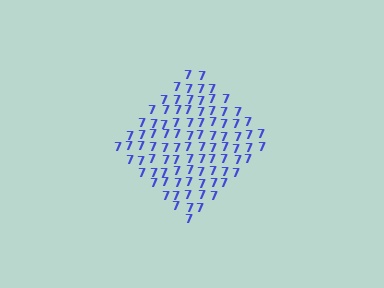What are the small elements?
The small elements are digit 7's.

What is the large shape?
The large shape is a diamond.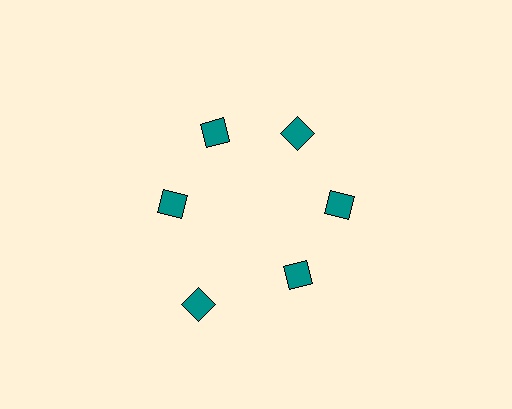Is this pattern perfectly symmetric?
No. The 6 teal diamonds are arranged in a ring, but one element near the 7 o'clock position is pushed outward from the center, breaking the 6-fold rotational symmetry.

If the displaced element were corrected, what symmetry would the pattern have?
It would have 6-fold rotational symmetry — the pattern would map onto itself every 60 degrees.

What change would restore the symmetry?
The symmetry would be restored by moving it inward, back onto the ring so that all 6 diamonds sit at equal angles and equal distance from the center.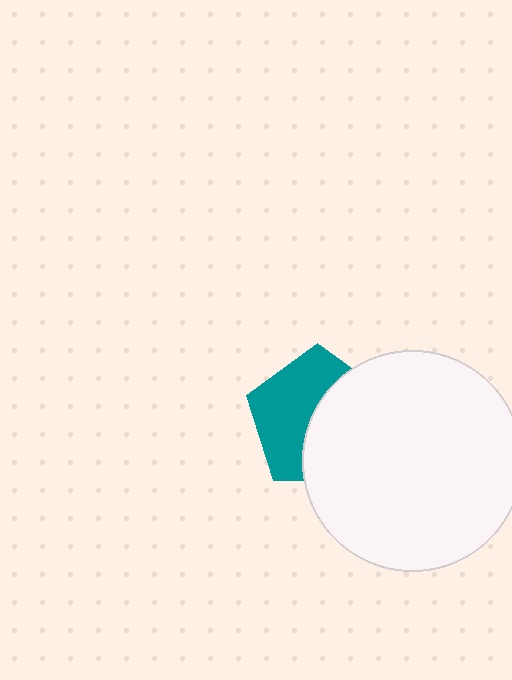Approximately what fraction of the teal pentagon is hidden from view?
Roughly 50% of the teal pentagon is hidden behind the white circle.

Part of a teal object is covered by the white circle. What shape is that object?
It is a pentagon.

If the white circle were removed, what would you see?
You would see the complete teal pentagon.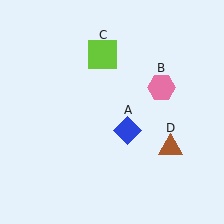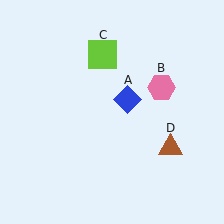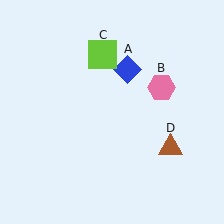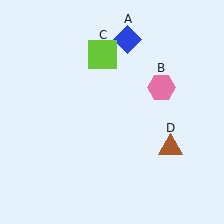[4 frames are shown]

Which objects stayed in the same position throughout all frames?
Pink hexagon (object B) and lime square (object C) and brown triangle (object D) remained stationary.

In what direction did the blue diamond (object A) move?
The blue diamond (object A) moved up.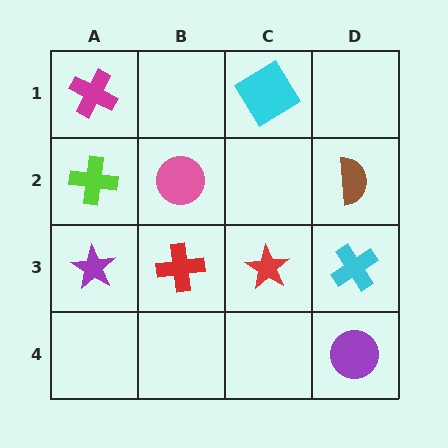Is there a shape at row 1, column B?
No, that cell is empty.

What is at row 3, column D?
A cyan cross.